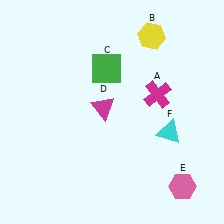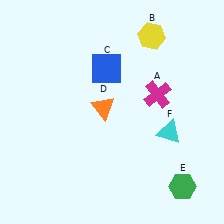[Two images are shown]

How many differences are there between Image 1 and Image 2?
There are 3 differences between the two images.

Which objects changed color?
C changed from green to blue. D changed from magenta to orange. E changed from pink to green.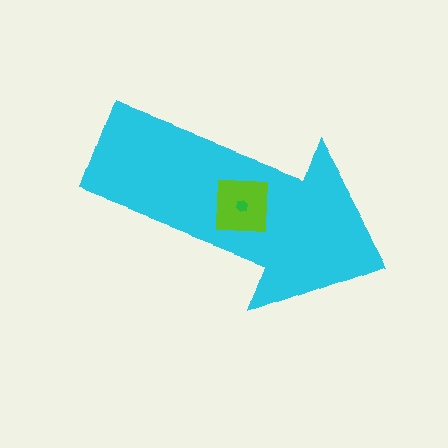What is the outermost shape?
The cyan arrow.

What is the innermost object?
The green hexagon.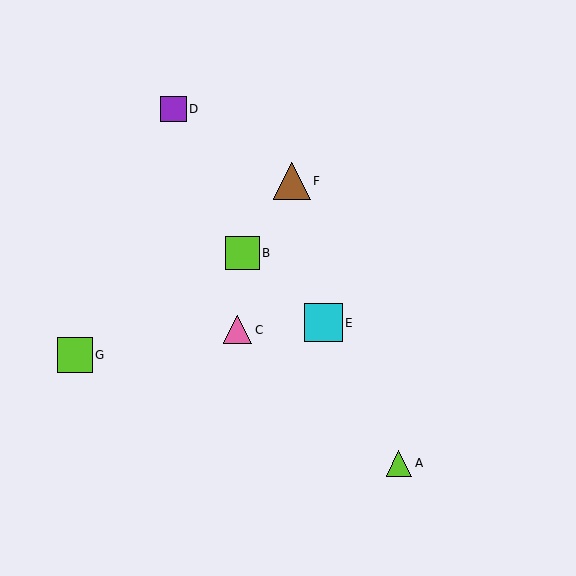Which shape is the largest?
The cyan square (labeled E) is the largest.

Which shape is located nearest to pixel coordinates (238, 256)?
The lime square (labeled B) at (243, 253) is nearest to that location.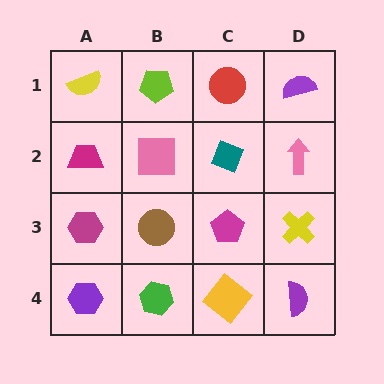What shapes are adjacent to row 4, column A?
A magenta hexagon (row 3, column A), a green hexagon (row 4, column B).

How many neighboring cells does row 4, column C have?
3.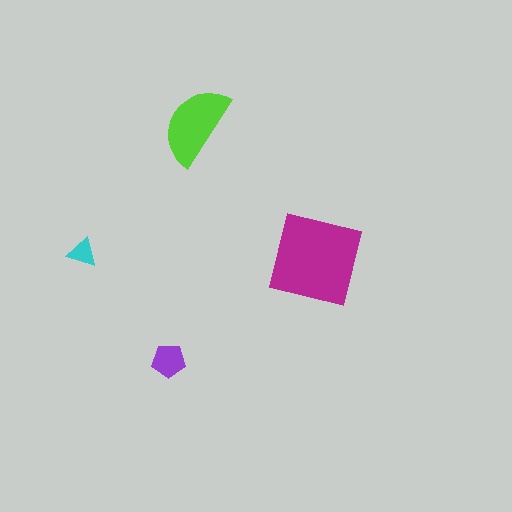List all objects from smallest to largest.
The cyan triangle, the purple pentagon, the lime semicircle, the magenta square.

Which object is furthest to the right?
The magenta square is rightmost.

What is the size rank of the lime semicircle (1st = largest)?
2nd.